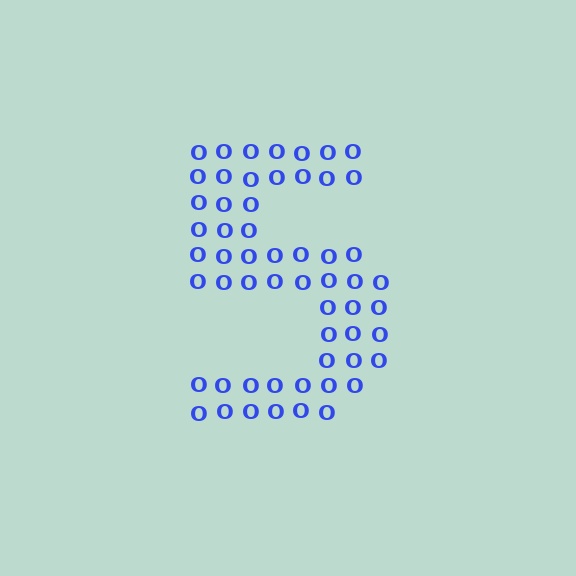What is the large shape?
The large shape is the digit 5.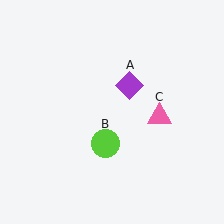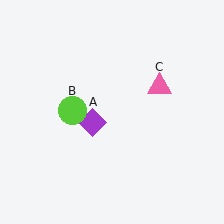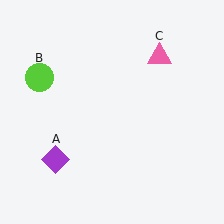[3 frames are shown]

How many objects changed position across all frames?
3 objects changed position: purple diamond (object A), lime circle (object B), pink triangle (object C).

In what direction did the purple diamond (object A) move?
The purple diamond (object A) moved down and to the left.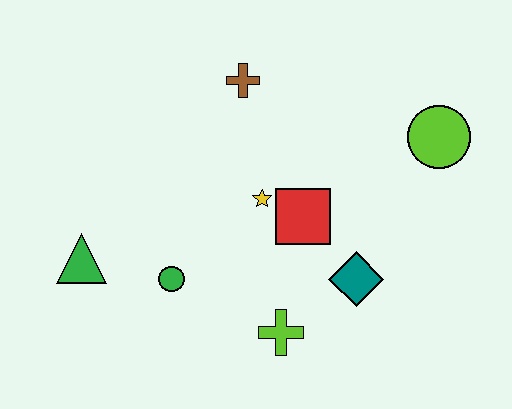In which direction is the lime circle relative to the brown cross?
The lime circle is to the right of the brown cross.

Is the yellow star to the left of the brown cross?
No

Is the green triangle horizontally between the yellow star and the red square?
No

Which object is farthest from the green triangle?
The lime circle is farthest from the green triangle.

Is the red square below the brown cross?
Yes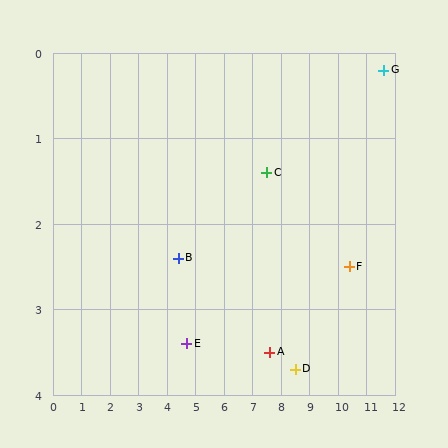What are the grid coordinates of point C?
Point C is at approximately (7.5, 1.4).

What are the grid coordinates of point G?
Point G is at approximately (11.6, 0.2).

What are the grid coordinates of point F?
Point F is at approximately (10.4, 2.5).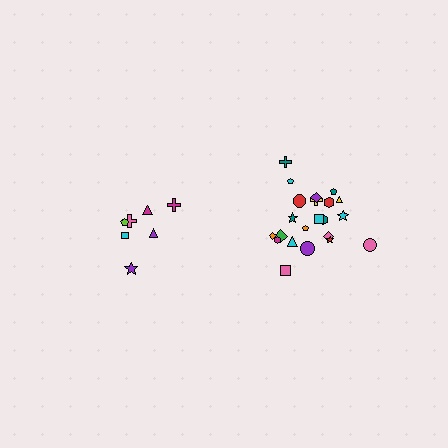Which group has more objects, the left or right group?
The right group.